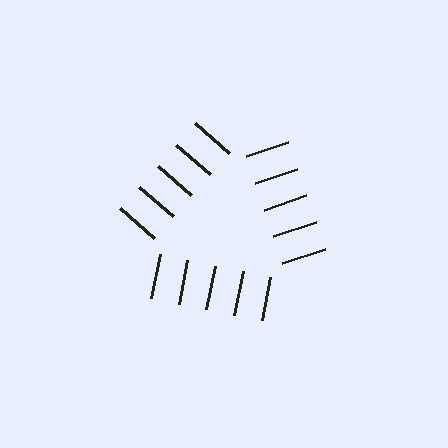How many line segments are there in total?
15 — 5 along each of the 3 edges.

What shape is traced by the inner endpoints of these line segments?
An illusory triangle — the line segments terminate on its edges but no continuous stroke is drawn.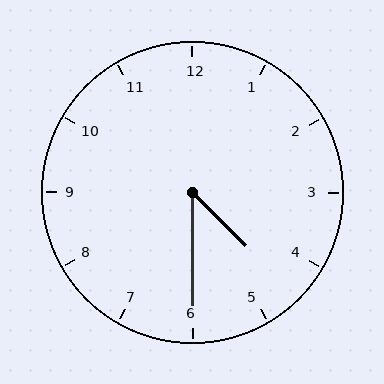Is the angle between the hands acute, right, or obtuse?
It is acute.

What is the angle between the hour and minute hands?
Approximately 45 degrees.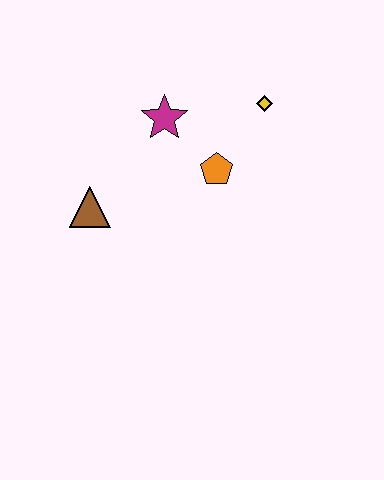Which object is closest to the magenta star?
The orange pentagon is closest to the magenta star.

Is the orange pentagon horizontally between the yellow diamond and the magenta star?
Yes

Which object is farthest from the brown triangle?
The yellow diamond is farthest from the brown triangle.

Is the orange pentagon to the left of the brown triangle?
No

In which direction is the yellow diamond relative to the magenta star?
The yellow diamond is to the right of the magenta star.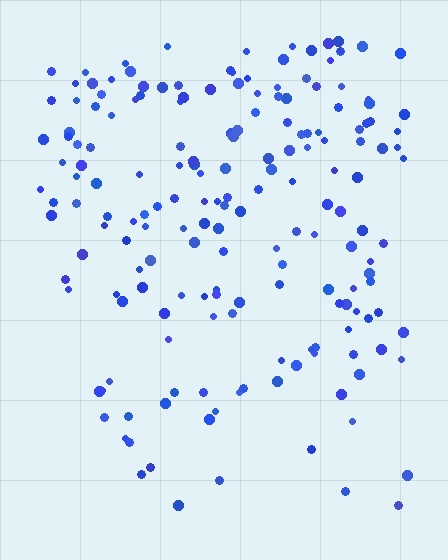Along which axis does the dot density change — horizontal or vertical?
Vertical.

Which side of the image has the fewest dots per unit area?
The bottom.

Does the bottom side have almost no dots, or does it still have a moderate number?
Still a moderate number, just noticeably fewer than the top.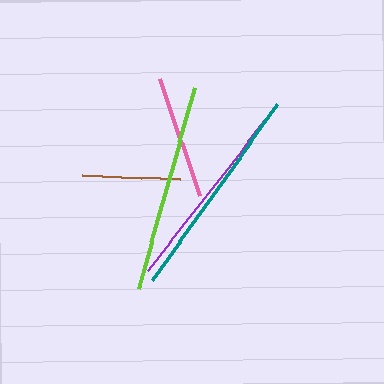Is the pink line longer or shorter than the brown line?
The pink line is longer than the brown line.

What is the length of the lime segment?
The lime segment is approximately 208 pixels long.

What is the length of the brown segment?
The brown segment is approximately 98 pixels long.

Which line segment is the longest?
The teal line is the longest at approximately 216 pixels.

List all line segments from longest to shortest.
From longest to shortest: teal, lime, purple, pink, brown.